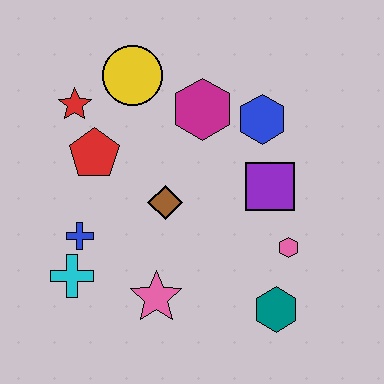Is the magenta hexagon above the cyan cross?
Yes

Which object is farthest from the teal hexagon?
The red star is farthest from the teal hexagon.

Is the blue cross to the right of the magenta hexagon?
No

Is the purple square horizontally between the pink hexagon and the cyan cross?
Yes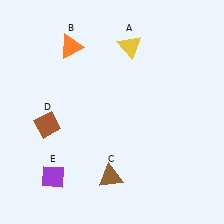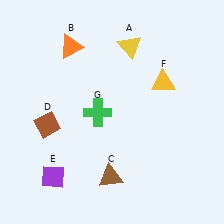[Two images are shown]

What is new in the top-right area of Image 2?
A yellow triangle (F) was added in the top-right area of Image 2.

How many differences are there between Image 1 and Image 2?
There are 2 differences between the two images.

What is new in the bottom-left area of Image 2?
A green cross (G) was added in the bottom-left area of Image 2.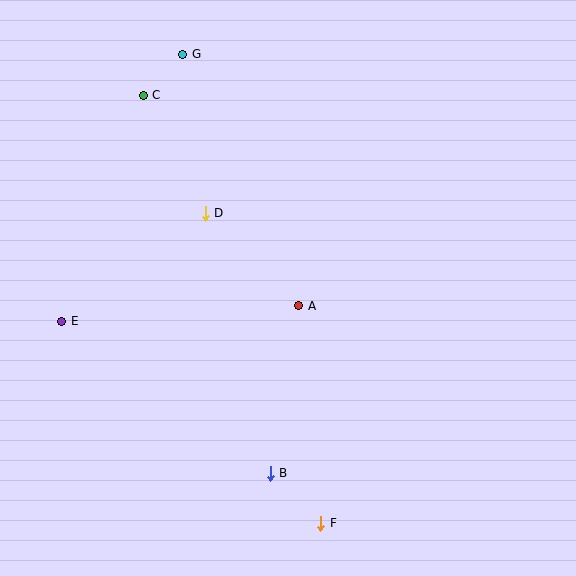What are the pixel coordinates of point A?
Point A is at (299, 306).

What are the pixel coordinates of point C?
Point C is at (143, 95).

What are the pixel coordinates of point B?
Point B is at (270, 473).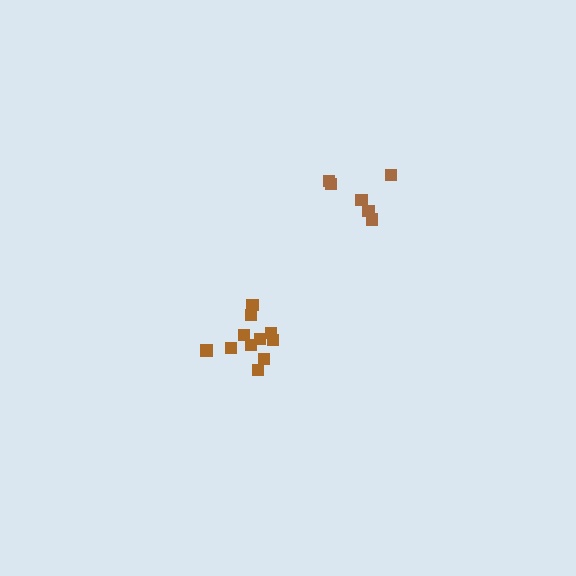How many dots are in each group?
Group 1: 11 dots, Group 2: 6 dots (17 total).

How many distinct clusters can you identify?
There are 2 distinct clusters.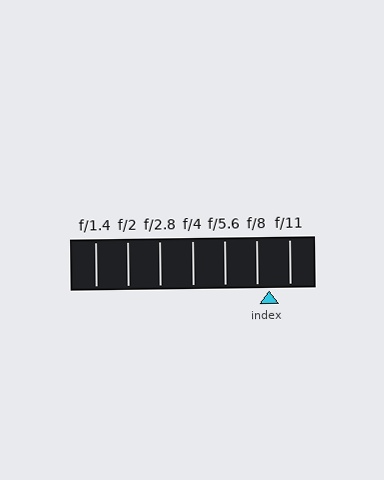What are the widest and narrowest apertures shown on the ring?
The widest aperture shown is f/1.4 and the narrowest is f/11.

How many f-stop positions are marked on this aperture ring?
There are 7 f-stop positions marked.